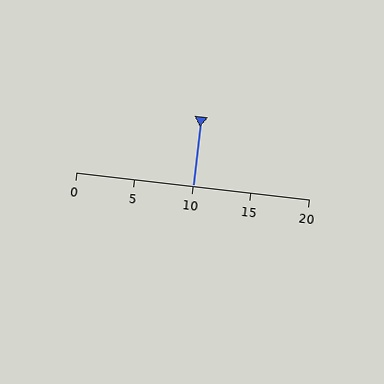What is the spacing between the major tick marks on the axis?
The major ticks are spaced 5 apart.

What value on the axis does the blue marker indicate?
The marker indicates approximately 10.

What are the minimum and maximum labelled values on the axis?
The axis runs from 0 to 20.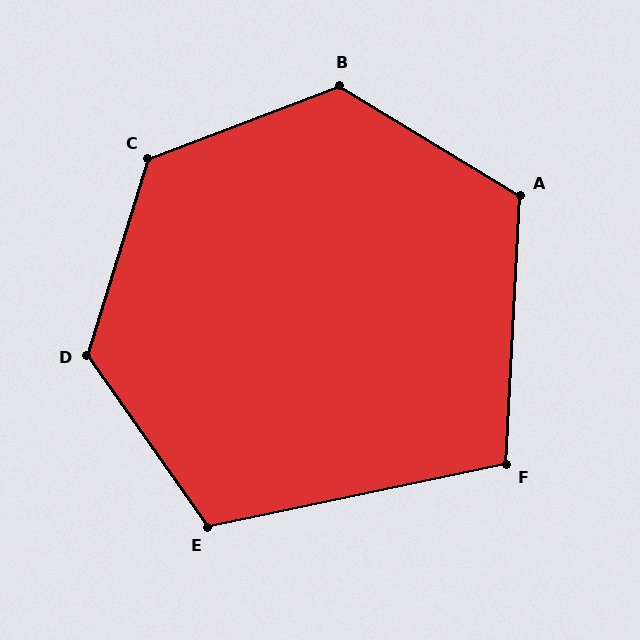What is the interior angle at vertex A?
Approximately 119 degrees (obtuse).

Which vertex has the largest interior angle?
C, at approximately 128 degrees.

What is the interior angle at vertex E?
Approximately 113 degrees (obtuse).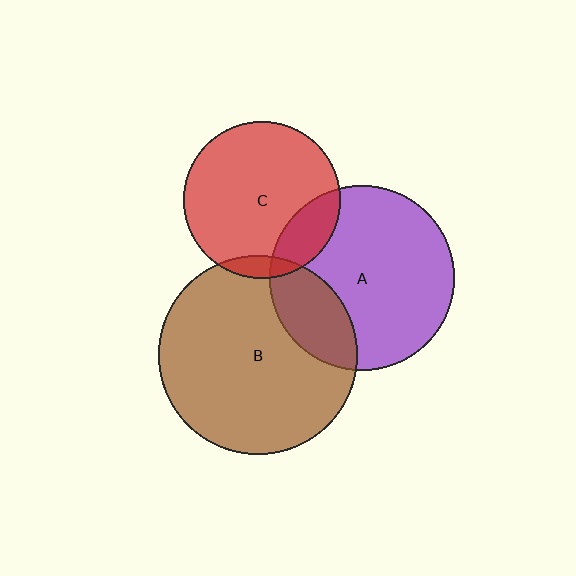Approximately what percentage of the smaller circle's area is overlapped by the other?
Approximately 20%.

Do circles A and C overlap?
Yes.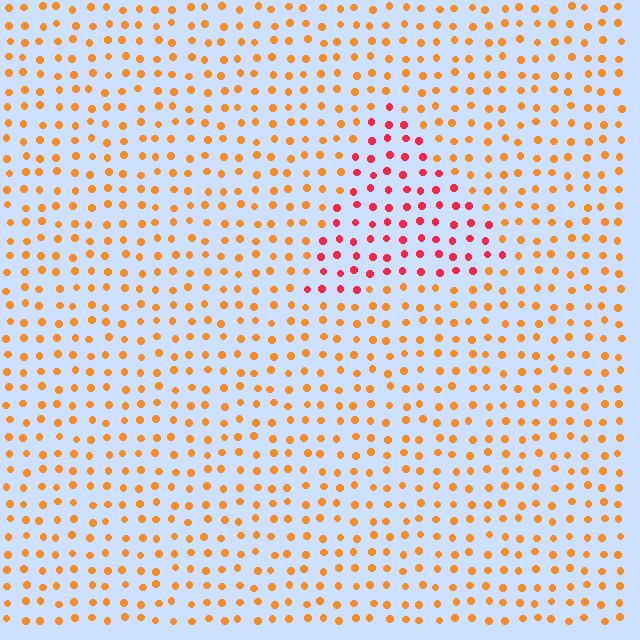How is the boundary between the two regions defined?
The boundary is defined purely by a slight shift in hue (about 41 degrees). Spacing, size, and orientation are identical on both sides.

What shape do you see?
I see a triangle.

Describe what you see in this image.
The image is filled with small orange elements in a uniform arrangement. A triangle-shaped region is visible where the elements are tinted to a slightly different hue, forming a subtle color boundary.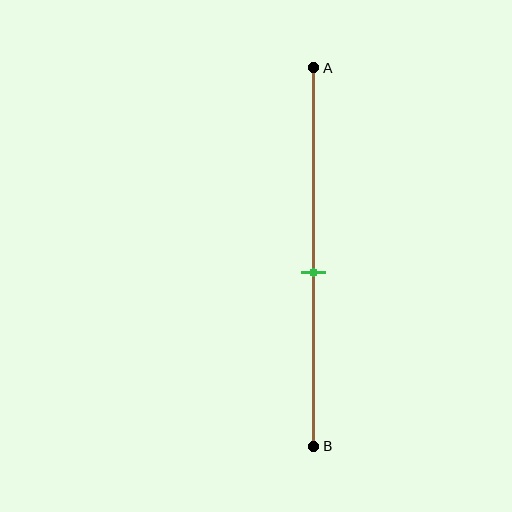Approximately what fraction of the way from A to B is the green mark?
The green mark is approximately 55% of the way from A to B.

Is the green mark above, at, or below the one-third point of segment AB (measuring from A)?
The green mark is below the one-third point of segment AB.